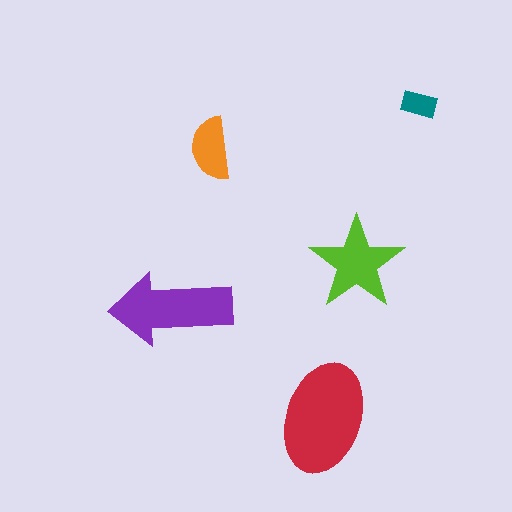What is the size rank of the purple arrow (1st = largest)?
2nd.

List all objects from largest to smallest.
The red ellipse, the purple arrow, the lime star, the orange semicircle, the teal rectangle.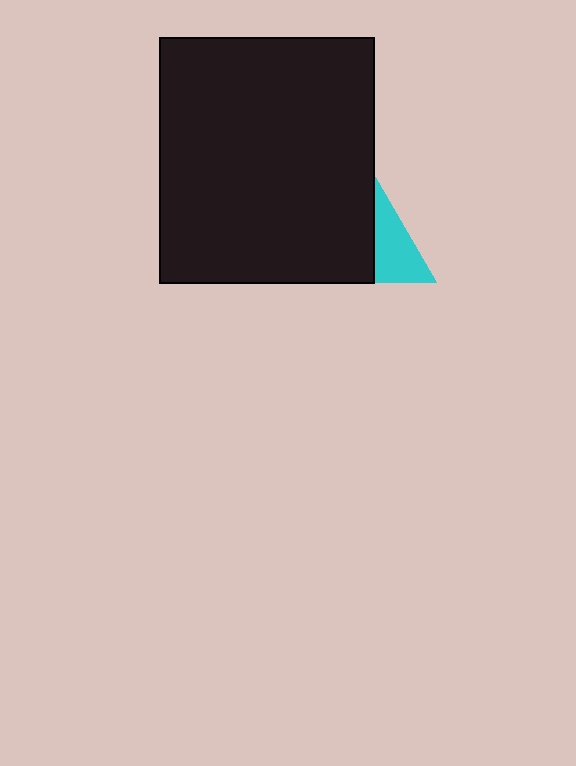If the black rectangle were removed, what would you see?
You would see the complete cyan triangle.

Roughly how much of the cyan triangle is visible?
A small part of it is visible (roughly 44%).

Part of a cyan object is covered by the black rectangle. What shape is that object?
It is a triangle.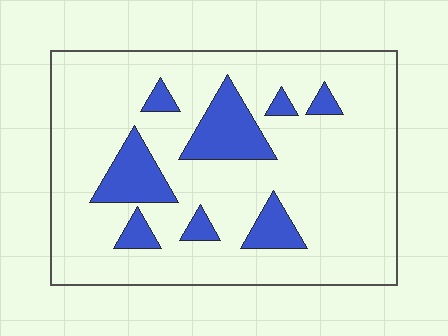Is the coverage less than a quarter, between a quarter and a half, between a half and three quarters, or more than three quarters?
Less than a quarter.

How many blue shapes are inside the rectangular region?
8.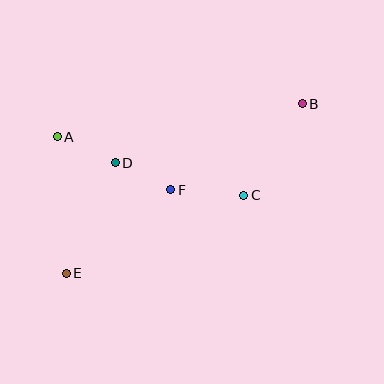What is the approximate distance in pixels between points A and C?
The distance between A and C is approximately 196 pixels.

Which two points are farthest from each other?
Points B and E are farthest from each other.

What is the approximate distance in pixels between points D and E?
The distance between D and E is approximately 121 pixels.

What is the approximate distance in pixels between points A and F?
The distance between A and F is approximately 125 pixels.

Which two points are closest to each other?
Points D and F are closest to each other.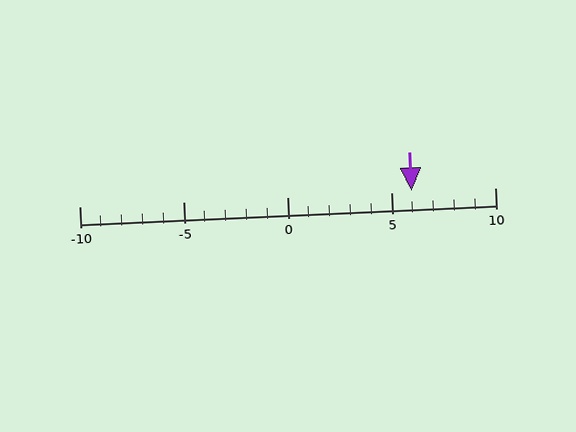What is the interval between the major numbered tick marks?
The major tick marks are spaced 5 units apart.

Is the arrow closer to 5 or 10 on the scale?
The arrow is closer to 5.